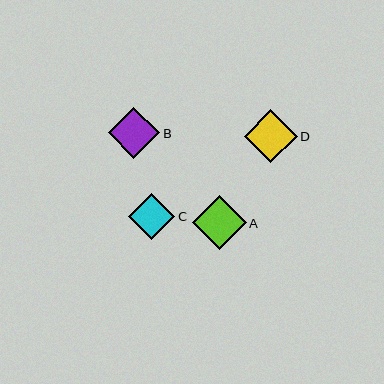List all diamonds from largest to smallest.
From largest to smallest: A, D, B, C.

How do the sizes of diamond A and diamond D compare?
Diamond A and diamond D are approximately the same size.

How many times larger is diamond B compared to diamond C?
Diamond B is approximately 1.1 times the size of diamond C.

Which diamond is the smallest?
Diamond C is the smallest with a size of approximately 46 pixels.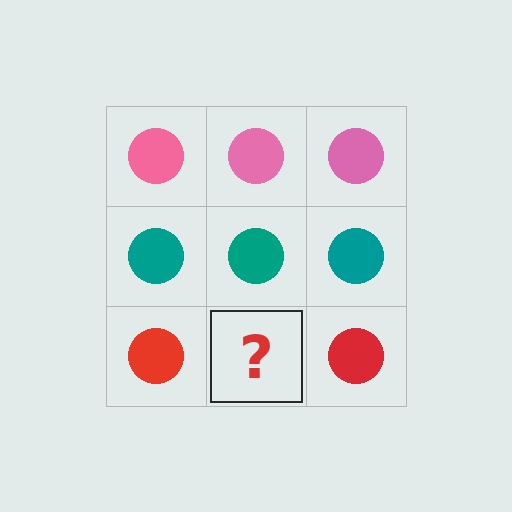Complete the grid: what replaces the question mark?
The question mark should be replaced with a red circle.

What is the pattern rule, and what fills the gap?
The rule is that each row has a consistent color. The gap should be filled with a red circle.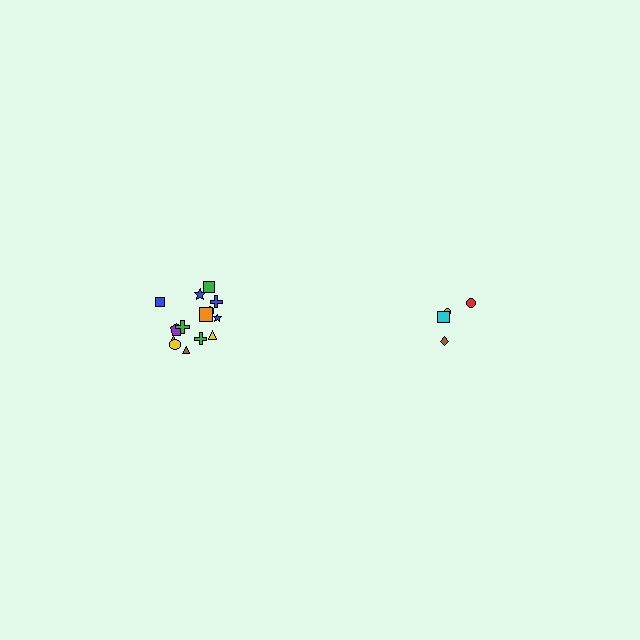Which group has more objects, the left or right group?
The left group.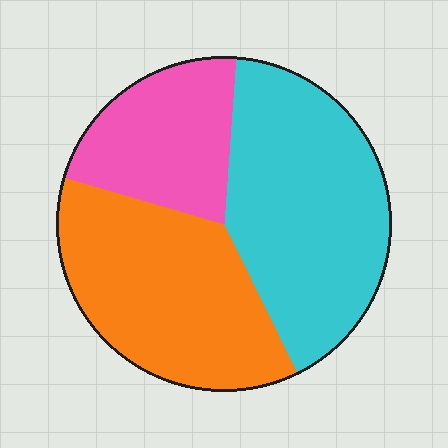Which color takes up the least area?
Pink, at roughly 20%.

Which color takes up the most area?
Cyan, at roughly 40%.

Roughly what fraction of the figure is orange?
Orange takes up about three eighths (3/8) of the figure.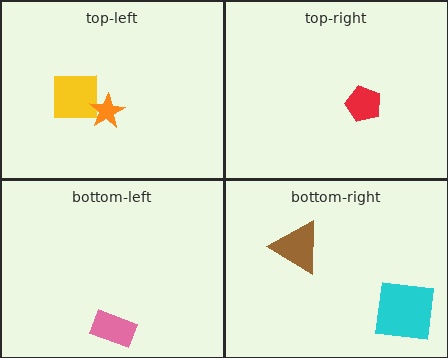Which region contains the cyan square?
The bottom-right region.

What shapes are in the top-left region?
The yellow square, the orange star.